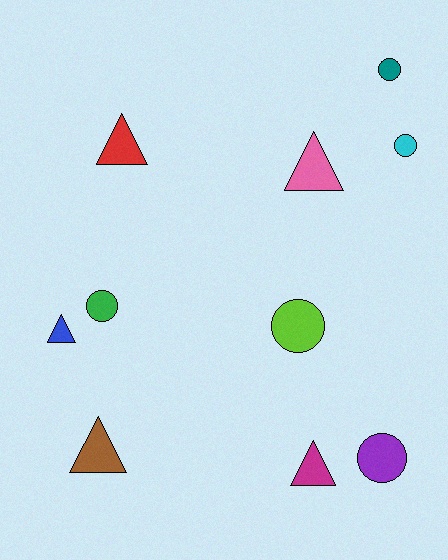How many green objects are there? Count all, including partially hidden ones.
There is 1 green object.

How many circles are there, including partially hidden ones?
There are 5 circles.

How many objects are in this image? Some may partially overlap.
There are 10 objects.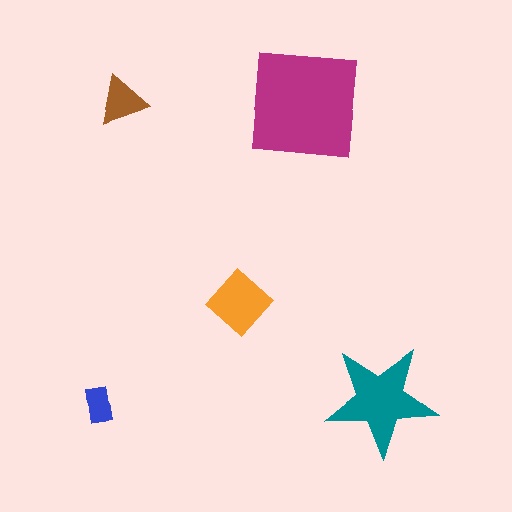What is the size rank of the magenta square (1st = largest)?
1st.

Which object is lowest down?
The blue rectangle is bottommost.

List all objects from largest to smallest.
The magenta square, the teal star, the orange diamond, the brown triangle, the blue rectangle.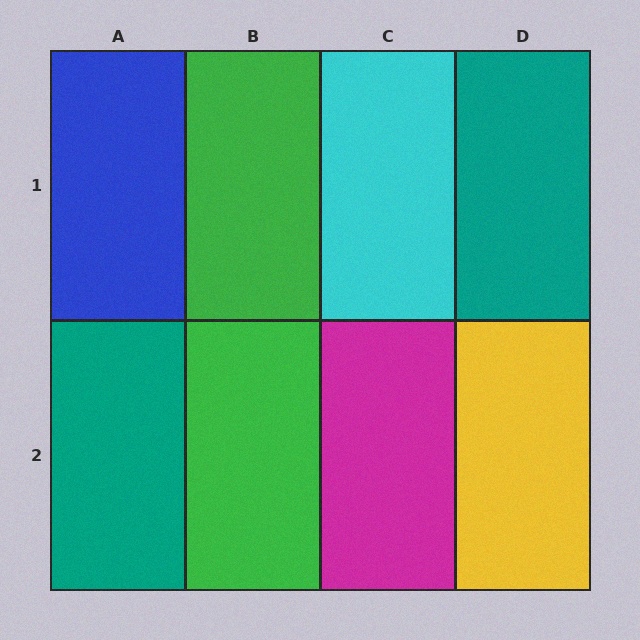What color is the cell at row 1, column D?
Teal.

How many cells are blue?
1 cell is blue.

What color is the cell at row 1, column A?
Blue.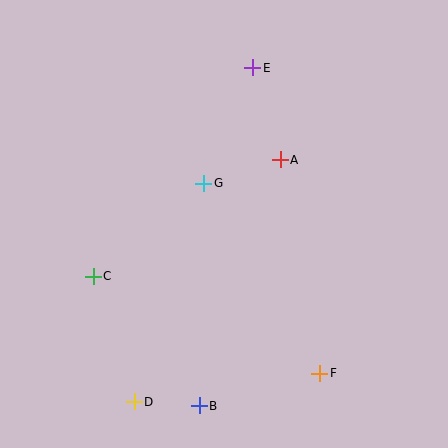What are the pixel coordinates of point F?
Point F is at (320, 373).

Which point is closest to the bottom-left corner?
Point D is closest to the bottom-left corner.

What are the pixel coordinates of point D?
Point D is at (134, 402).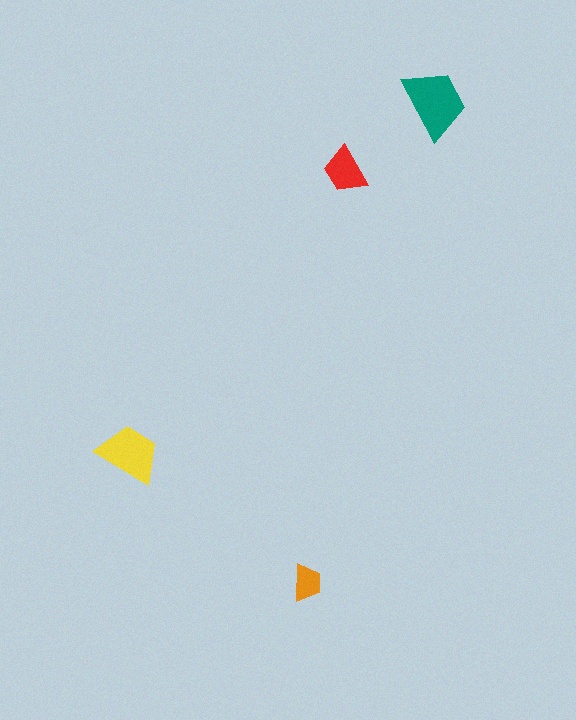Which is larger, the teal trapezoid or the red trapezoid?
The teal one.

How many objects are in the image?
There are 4 objects in the image.